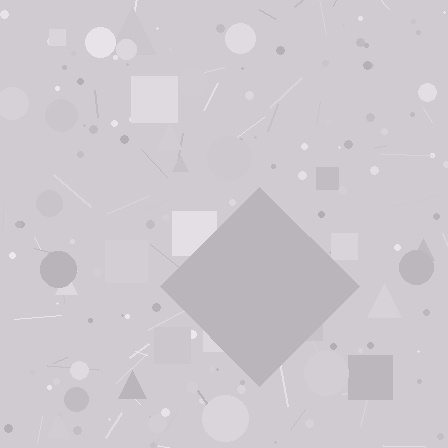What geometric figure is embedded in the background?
A diamond is embedded in the background.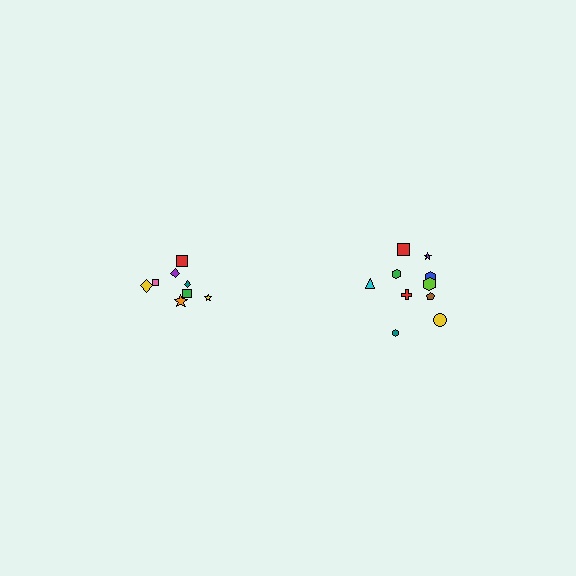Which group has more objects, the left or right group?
The right group.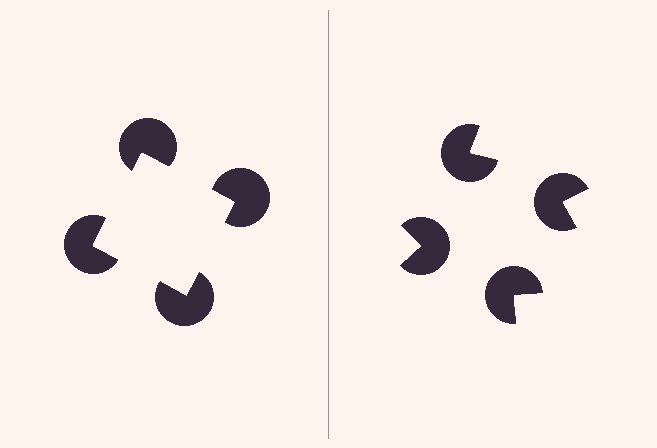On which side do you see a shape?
An illusory square appears on the left side. On the right side the wedge cuts are rotated, so no coherent shape forms.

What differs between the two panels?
The pac-man discs are positioned identically on both sides; only the wedge orientations differ. On the left they align to a square; on the right they are misaligned.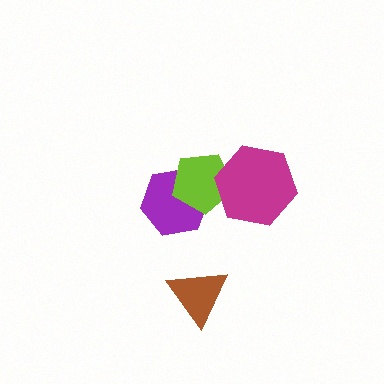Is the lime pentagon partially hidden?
Yes, it is partially covered by another shape.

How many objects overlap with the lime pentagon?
2 objects overlap with the lime pentagon.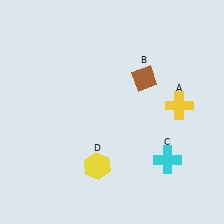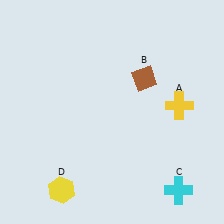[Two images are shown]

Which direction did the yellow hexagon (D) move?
The yellow hexagon (D) moved left.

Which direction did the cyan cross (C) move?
The cyan cross (C) moved down.